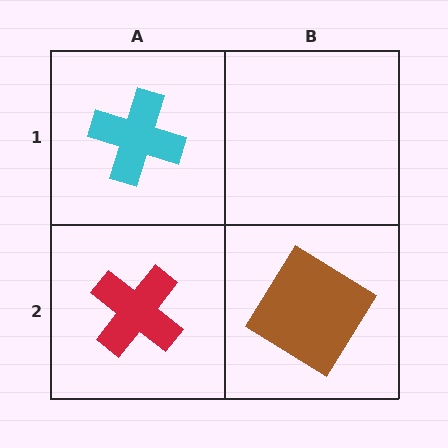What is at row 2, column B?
A brown diamond.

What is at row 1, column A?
A cyan cross.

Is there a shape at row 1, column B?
No, that cell is empty.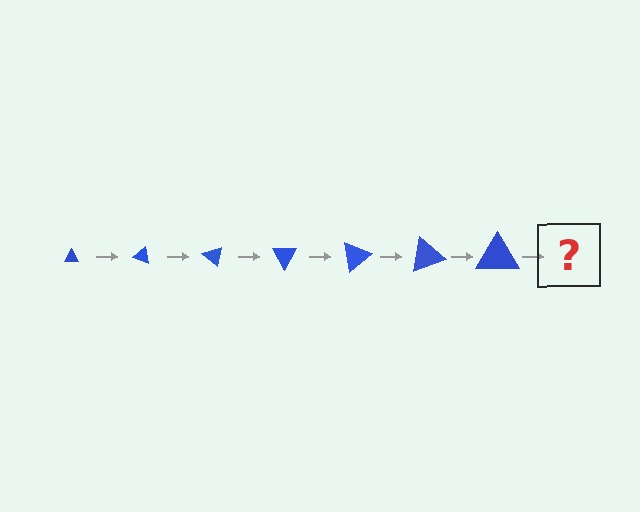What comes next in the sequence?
The next element should be a triangle, larger than the previous one and rotated 140 degrees from the start.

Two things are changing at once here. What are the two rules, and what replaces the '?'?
The two rules are that the triangle grows larger each step and it rotates 20 degrees each step. The '?' should be a triangle, larger than the previous one and rotated 140 degrees from the start.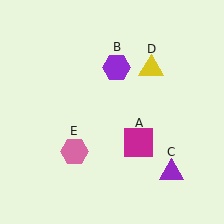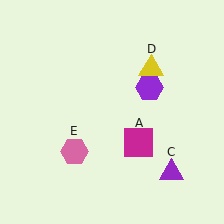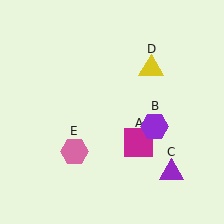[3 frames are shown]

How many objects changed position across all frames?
1 object changed position: purple hexagon (object B).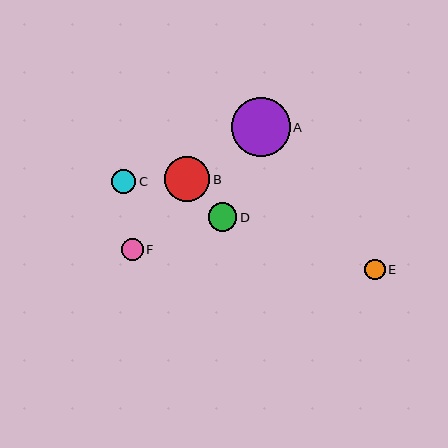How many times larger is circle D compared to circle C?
Circle D is approximately 1.2 times the size of circle C.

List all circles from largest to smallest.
From largest to smallest: A, B, D, C, F, E.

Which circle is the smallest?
Circle E is the smallest with a size of approximately 20 pixels.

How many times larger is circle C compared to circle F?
Circle C is approximately 1.1 times the size of circle F.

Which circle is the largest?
Circle A is the largest with a size of approximately 59 pixels.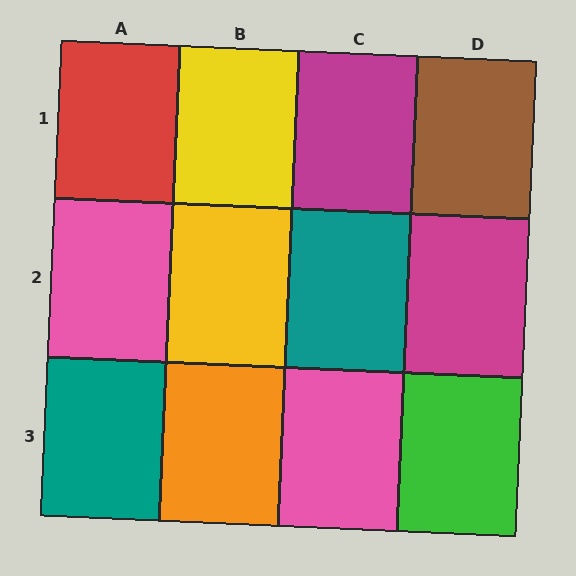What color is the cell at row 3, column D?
Green.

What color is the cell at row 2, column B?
Yellow.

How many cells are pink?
2 cells are pink.